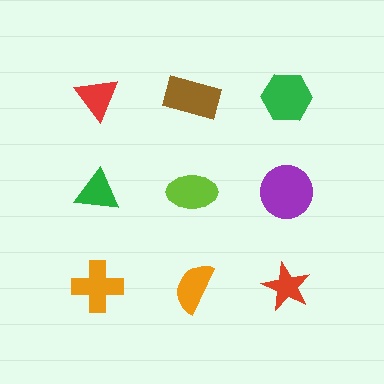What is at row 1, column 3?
A green hexagon.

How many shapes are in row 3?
3 shapes.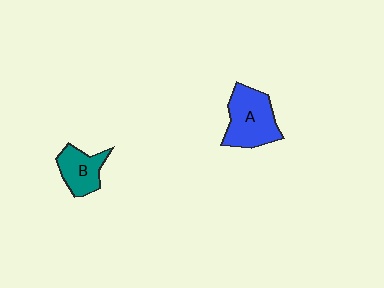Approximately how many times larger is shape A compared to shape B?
Approximately 1.5 times.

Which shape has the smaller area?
Shape B (teal).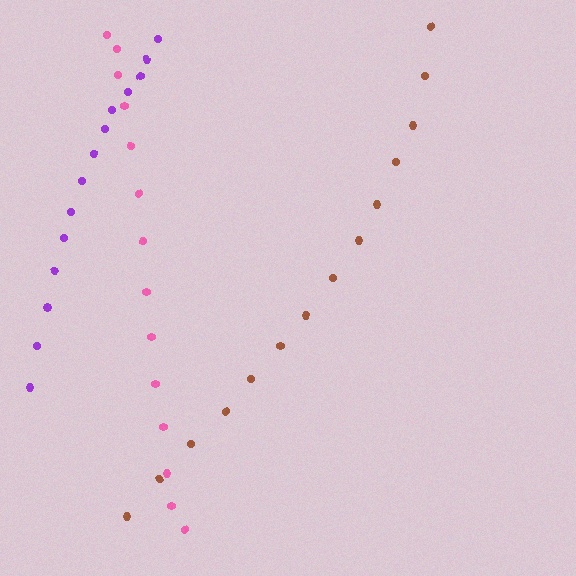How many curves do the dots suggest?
There are 3 distinct paths.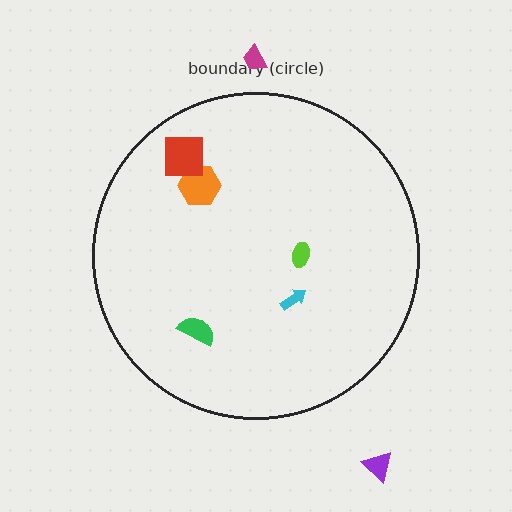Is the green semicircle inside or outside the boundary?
Inside.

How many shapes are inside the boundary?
5 inside, 2 outside.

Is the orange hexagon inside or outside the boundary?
Inside.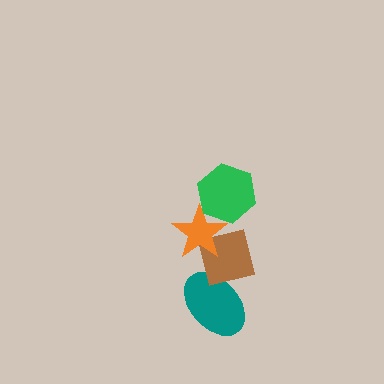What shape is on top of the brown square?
The orange star is on top of the brown square.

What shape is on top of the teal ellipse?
The brown square is on top of the teal ellipse.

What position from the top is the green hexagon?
The green hexagon is 1st from the top.